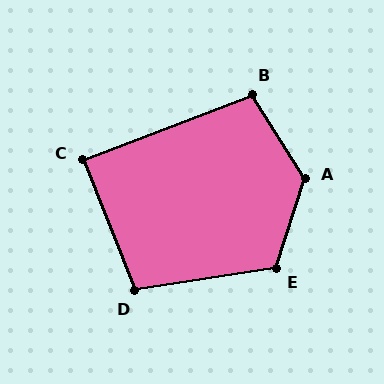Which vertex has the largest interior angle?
A, at approximately 130 degrees.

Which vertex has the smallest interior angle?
C, at approximately 89 degrees.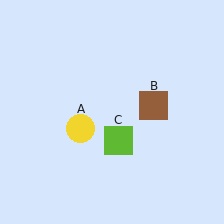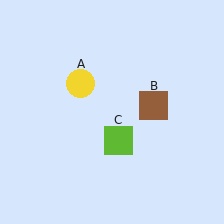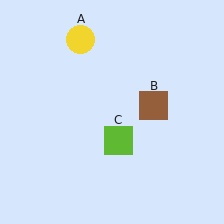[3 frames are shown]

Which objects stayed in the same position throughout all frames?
Brown square (object B) and lime square (object C) remained stationary.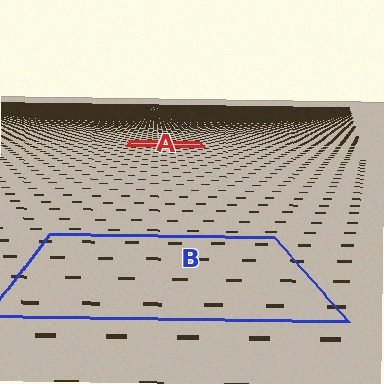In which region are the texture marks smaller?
The texture marks are smaller in region A, because it is farther away.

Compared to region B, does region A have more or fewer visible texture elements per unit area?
Region A has more texture elements per unit area — they are packed more densely because it is farther away.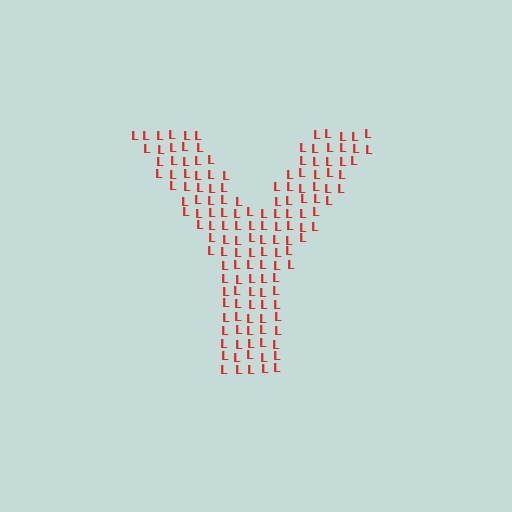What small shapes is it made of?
It is made of small letter L's.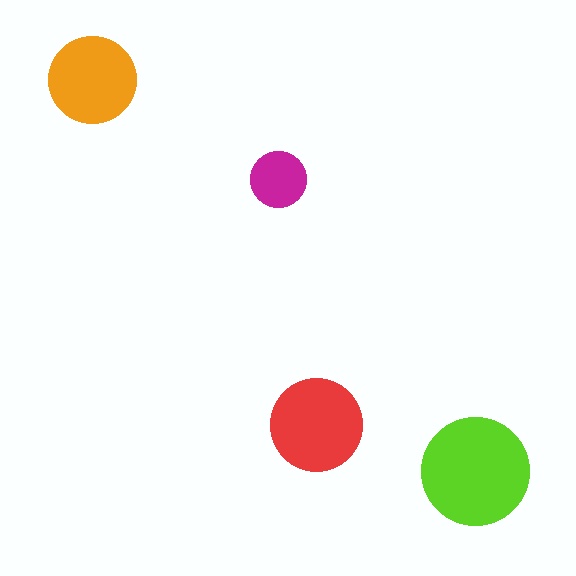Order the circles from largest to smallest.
the lime one, the red one, the orange one, the magenta one.